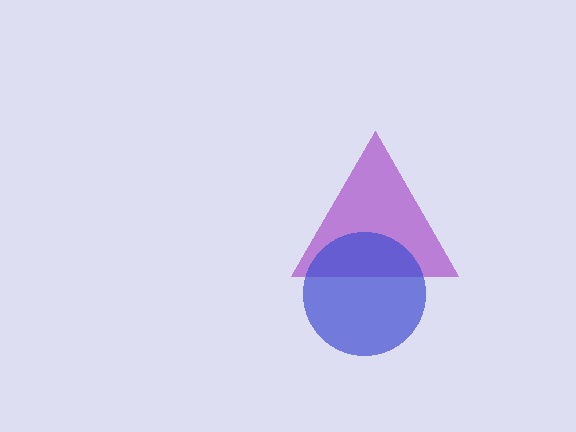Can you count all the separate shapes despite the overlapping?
Yes, there are 2 separate shapes.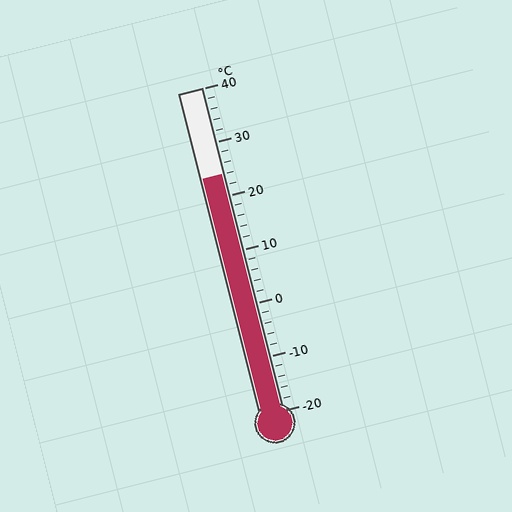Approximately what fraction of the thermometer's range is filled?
The thermometer is filled to approximately 75% of its range.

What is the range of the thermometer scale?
The thermometer scale ranges from -20°C to 40°C.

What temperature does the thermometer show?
The thermometer shows approximately 24°C.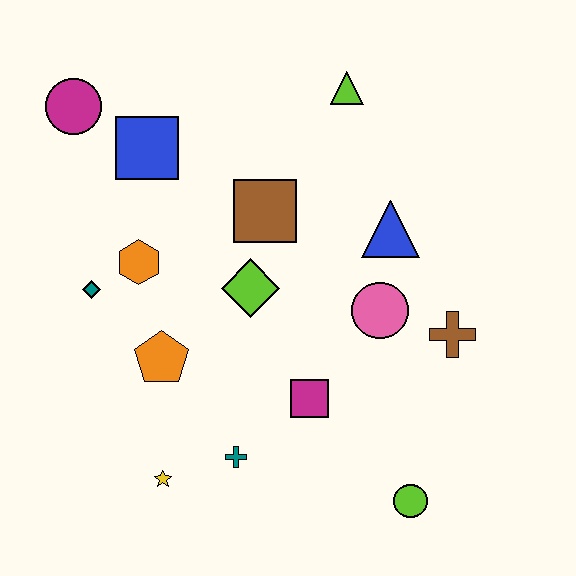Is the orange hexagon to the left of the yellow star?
Yes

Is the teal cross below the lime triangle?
Yes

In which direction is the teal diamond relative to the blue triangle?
The teal diamond is to the left of the blue triangle.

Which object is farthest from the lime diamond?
The lime circle is farthest from the lime diamond.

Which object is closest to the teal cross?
The yellow star is closest to the teal cross.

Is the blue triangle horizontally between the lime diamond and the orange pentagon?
No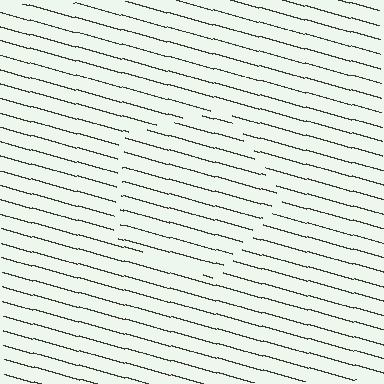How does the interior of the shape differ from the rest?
The interior of the shape contains the same grating, shifted by half a period — the contour is defined by the phase discontinuity where line-ends from the inner and outer gratings abut.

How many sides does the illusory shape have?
5 sides — the line-ends trace a pentagon.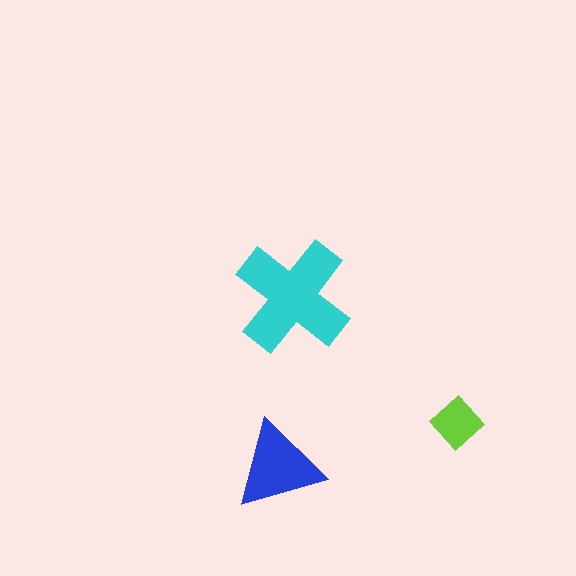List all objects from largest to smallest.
The cyan cross, the blue triangle, the lime diamond.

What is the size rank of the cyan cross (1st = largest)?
1st.